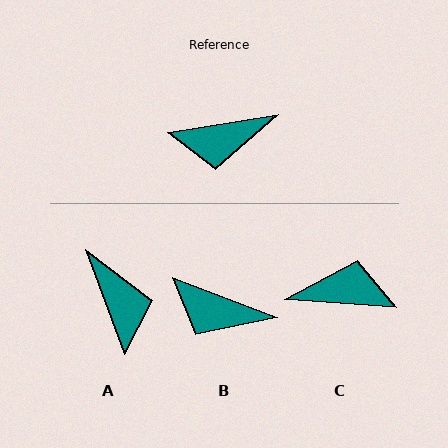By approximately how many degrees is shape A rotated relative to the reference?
Approximately 101 degrees counter-clockwise.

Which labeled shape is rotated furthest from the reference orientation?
C, about 167 degrees away.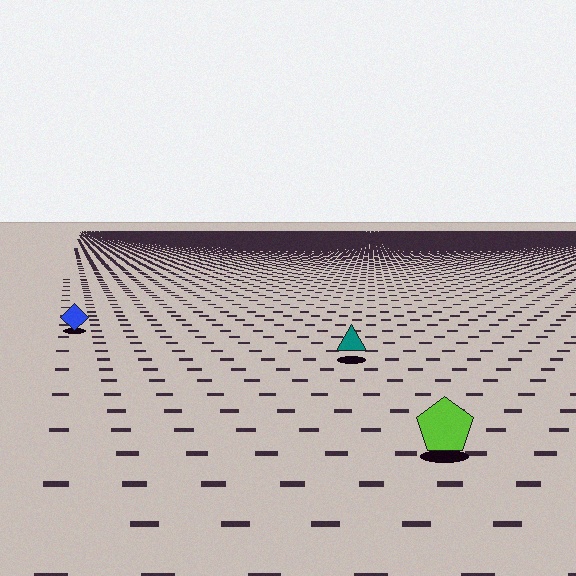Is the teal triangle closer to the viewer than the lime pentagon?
No. The lime pentagon is closer — you can tell from the texture gradient: the ground texture is coarser near it.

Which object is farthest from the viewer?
The blue diamond is farthest from the viewer. It appears smaller and the ground texture around it is denser.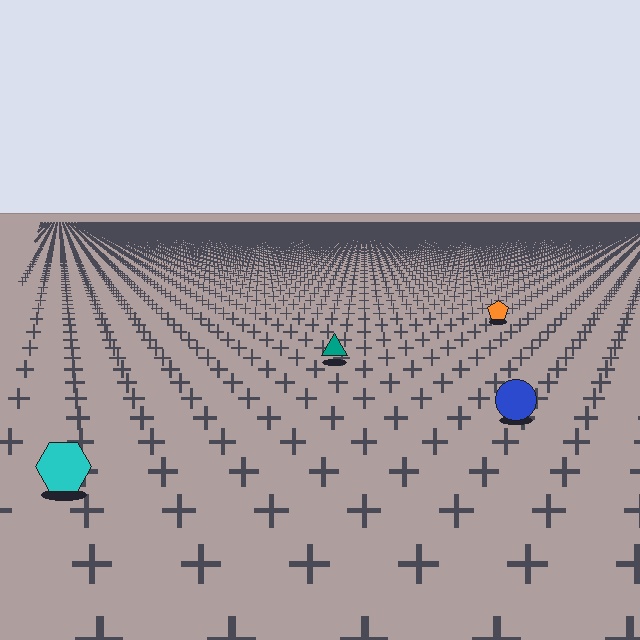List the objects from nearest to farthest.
From nearest to farthest: the cyan hexagon, the blue circle, the teal triangle, the orange pentagon.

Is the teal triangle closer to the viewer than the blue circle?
No. The blue circle is closer — you can tell from the texture gradient: the ground texture is coarser near it.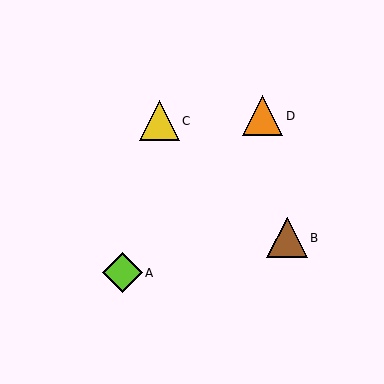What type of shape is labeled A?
Shape A is a lime diamond.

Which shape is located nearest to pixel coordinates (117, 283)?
The lime diamond (labeled A) at (122, 273) is nearest to that location.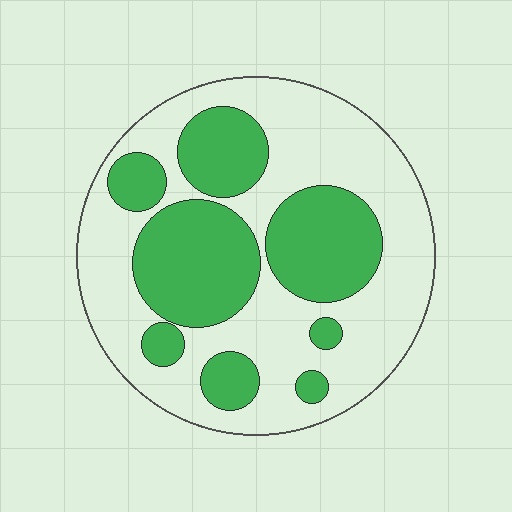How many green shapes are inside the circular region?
8.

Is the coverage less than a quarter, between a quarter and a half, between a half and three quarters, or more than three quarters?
Between a quarter and a half.